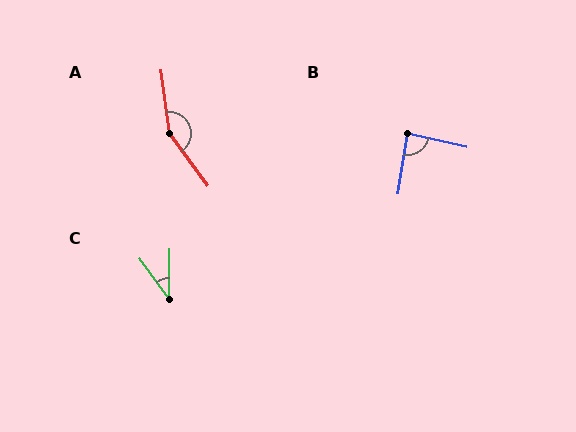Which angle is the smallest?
C, at approximately 37 degrees.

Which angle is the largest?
A, at approximately 151 degrees.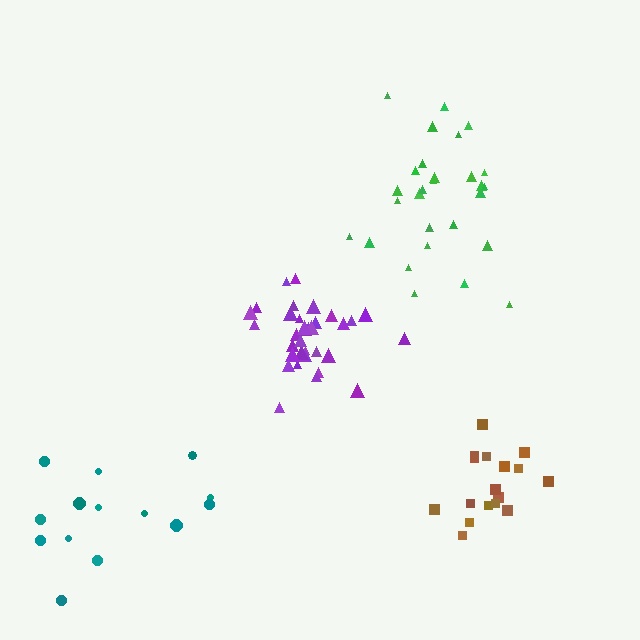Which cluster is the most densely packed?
Purple.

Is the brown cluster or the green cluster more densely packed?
Green.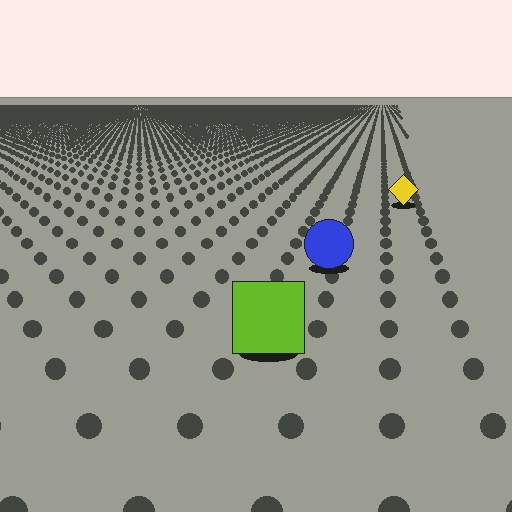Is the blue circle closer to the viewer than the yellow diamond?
Yes. The blue circle is closer — you can tell from the texture gradient: the ground texture is coarser near it.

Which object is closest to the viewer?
The lime square is closest. The texture marks near it are larger and more spread out.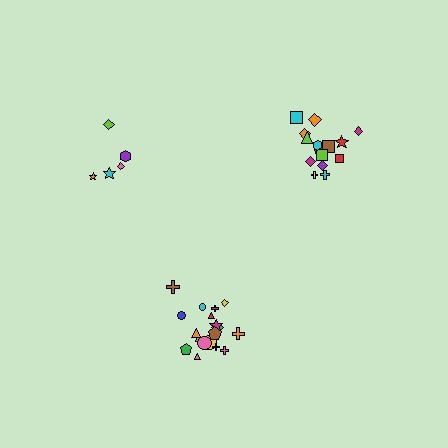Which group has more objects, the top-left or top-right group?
The top-right group.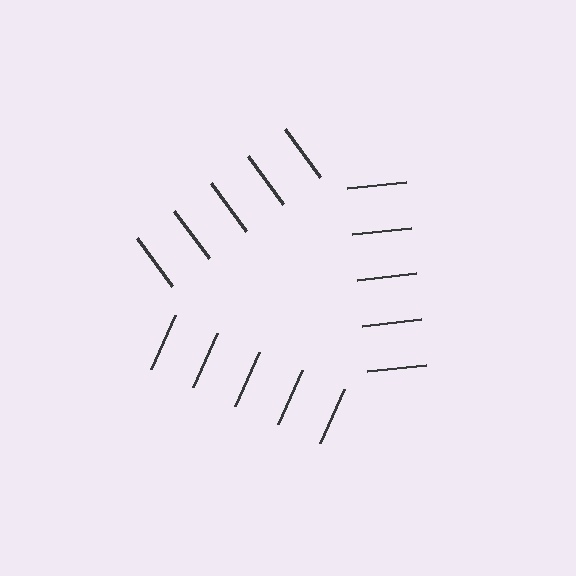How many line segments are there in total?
15 — 5 along each of the 3 edges.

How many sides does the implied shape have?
3 sides — the line-ends trace a triangle.